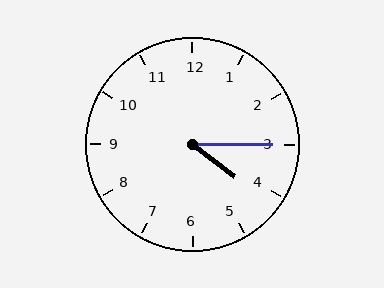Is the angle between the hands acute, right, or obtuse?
It is acute.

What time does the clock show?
4:15.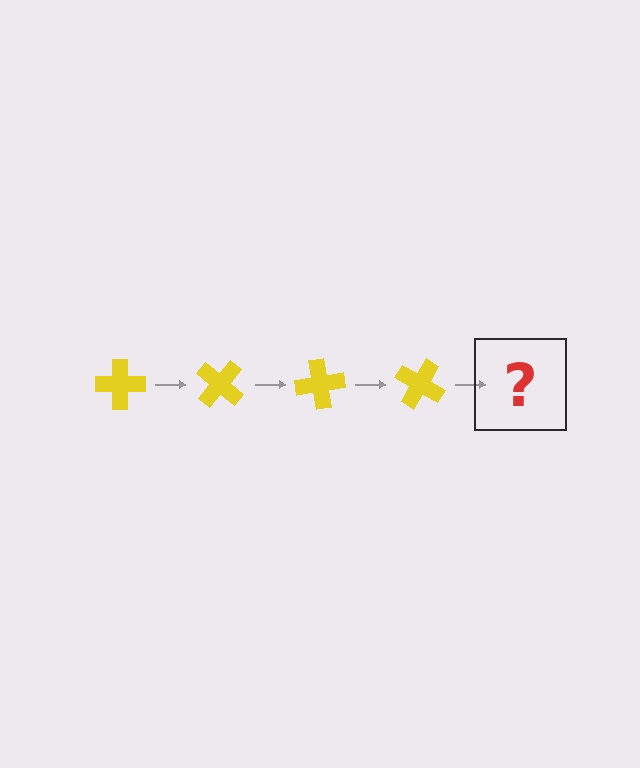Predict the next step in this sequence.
The next step is a yellow cross rotated 160 degrees.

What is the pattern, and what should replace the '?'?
The pattern is that the cross rotates 40 degrees each step. The '?' should be a yellow cross rotated 160 degrees.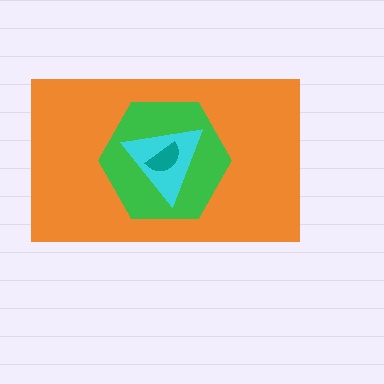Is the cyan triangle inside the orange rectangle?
Yes.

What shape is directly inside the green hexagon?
The cyan triangle.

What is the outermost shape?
The orange rectangle.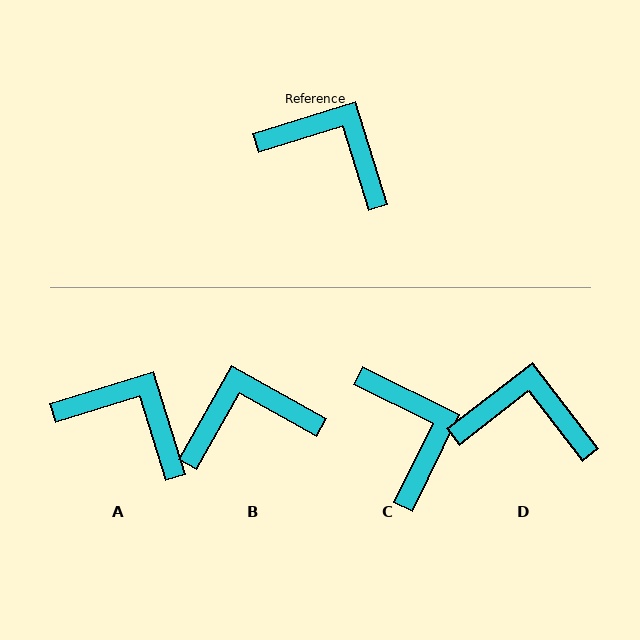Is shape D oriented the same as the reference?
No, it is off by about 20 degrees.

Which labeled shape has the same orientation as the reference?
A.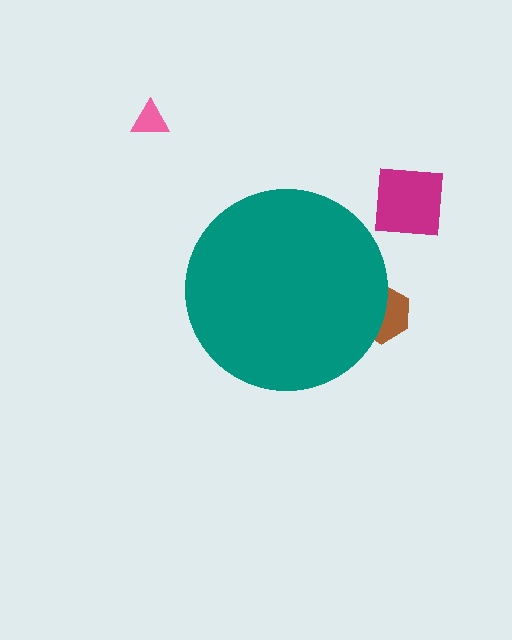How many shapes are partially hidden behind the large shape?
1 shape is partially hidden.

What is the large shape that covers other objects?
A teal circle.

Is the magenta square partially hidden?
No, the magenta square is fully visible.